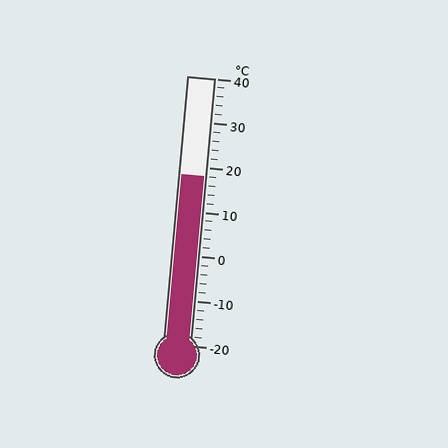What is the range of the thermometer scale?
The thermometer scale ranges from -20°C to 40°C.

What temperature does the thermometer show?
The thermometer shows approximately 18°C.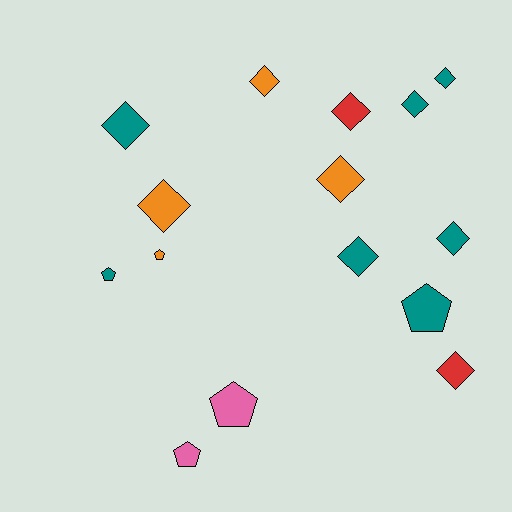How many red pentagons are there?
There are no red pentagons.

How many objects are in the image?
There are 15 objects.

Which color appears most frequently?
Teal, with 7 objects.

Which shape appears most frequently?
Diamond, with 10 objects.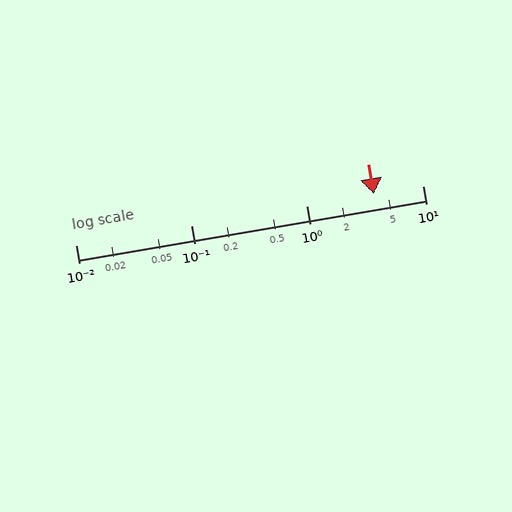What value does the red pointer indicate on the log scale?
The pointer indicates approximately 3.8.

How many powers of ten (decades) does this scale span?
The scale spans 3 decades, from 0.01 to 10.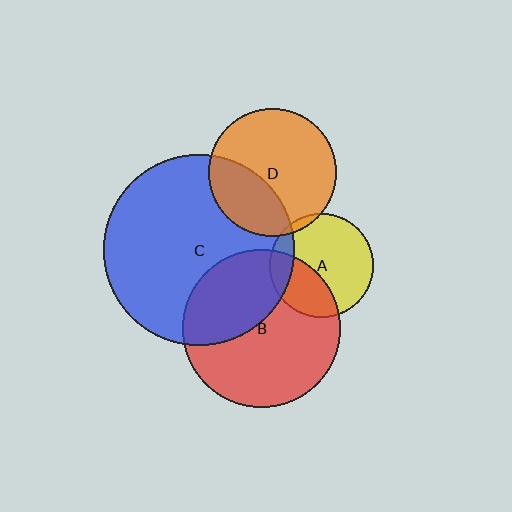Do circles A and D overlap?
Yes.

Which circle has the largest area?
Circle C (blue).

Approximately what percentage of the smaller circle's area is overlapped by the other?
Approximately 5%.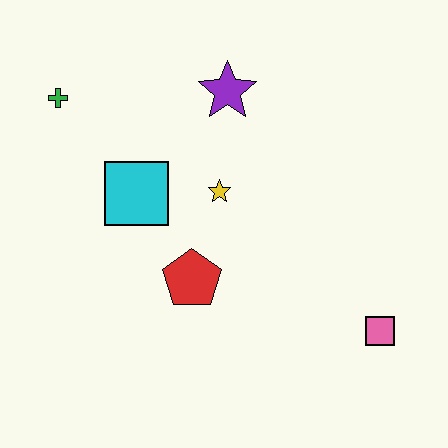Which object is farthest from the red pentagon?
The green cross is farthest from the red pentagon.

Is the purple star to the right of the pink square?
No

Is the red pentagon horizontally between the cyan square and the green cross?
No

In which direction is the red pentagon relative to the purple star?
The red pentagon is below the purple star.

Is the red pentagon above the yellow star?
No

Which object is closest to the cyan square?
The yellow star is closest to the cyan square.